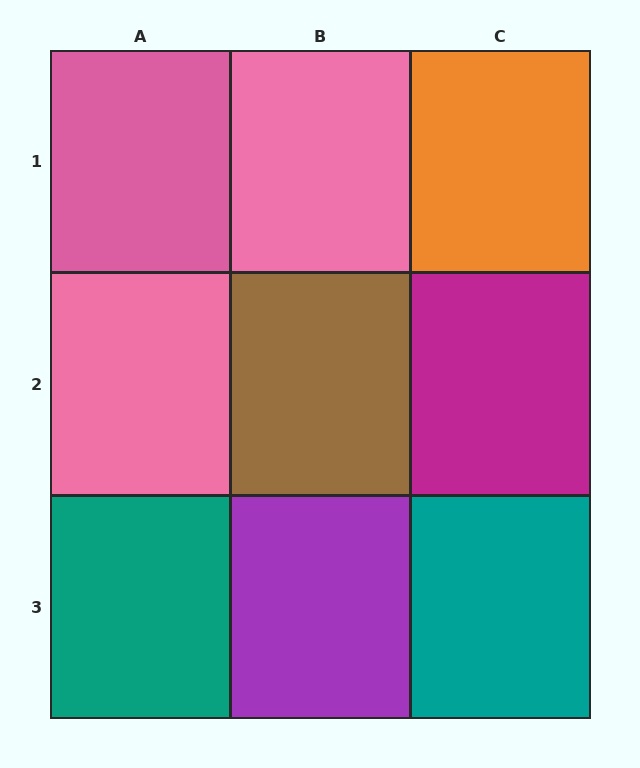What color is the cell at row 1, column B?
Pink.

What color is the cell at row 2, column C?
Magenta.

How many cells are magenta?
1 cell is magenta.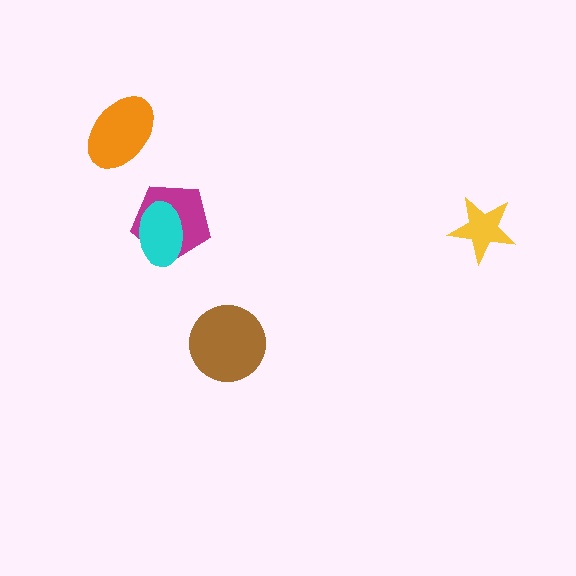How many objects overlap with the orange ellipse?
0 objects overlap with the orange ellipse.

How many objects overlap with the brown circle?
0 objects overlap with the brown circle.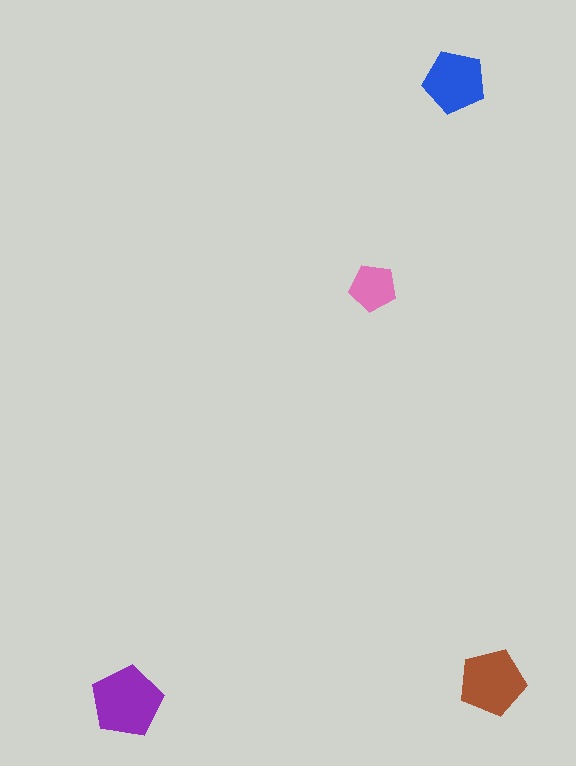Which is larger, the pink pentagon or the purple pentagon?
The purple one.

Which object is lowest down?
The purple pentagon is bottommost.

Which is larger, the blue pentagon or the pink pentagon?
The blue one.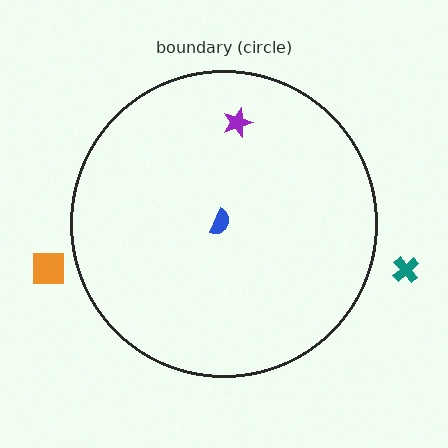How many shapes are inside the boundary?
2 inside, 2 outside.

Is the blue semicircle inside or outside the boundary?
Inside.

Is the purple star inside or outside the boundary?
Inside.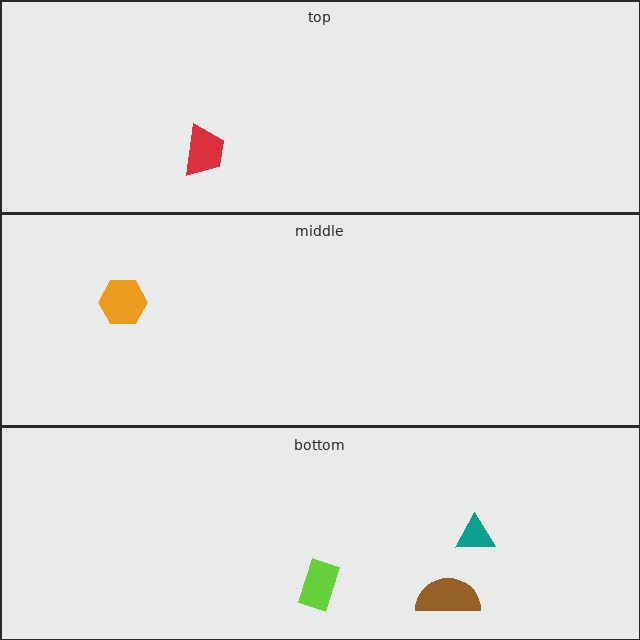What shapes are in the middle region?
The orange hexagon.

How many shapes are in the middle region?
1.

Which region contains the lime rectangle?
The bottom region.